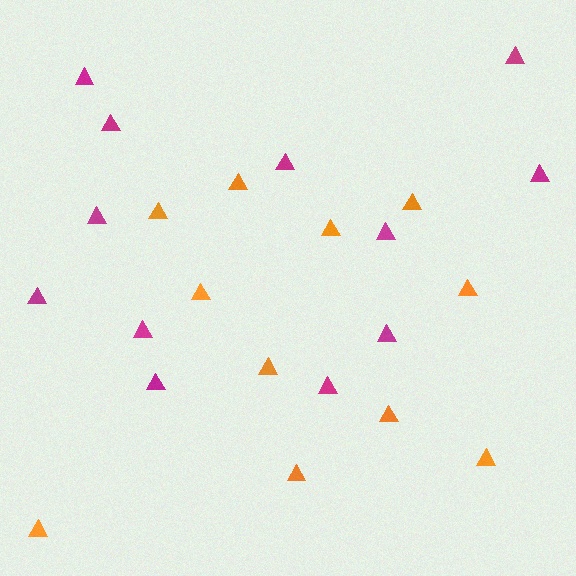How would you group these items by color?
There are 2 groups: one group of magenta triangles (12) and one group of orange triangles (11).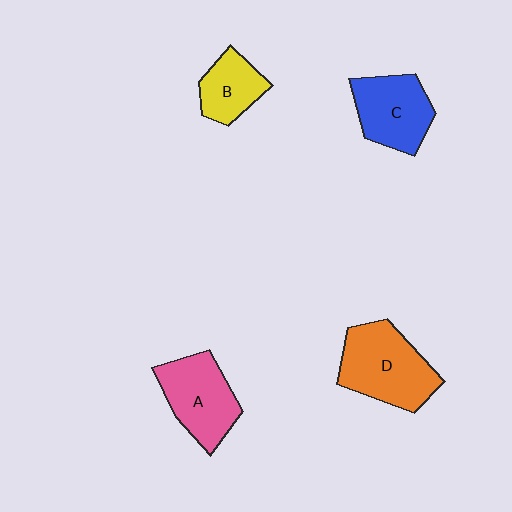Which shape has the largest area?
Shape D (orange).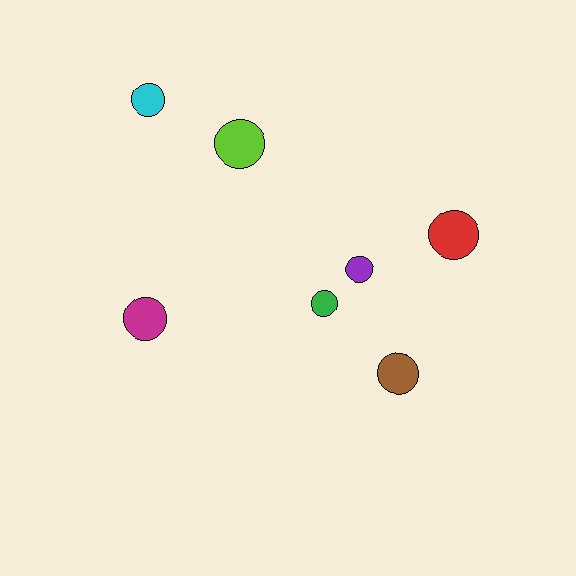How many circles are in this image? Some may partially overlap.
There are 7 circles.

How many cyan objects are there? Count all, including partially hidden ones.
There is 1 cyan object.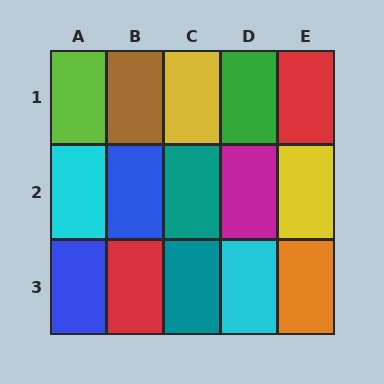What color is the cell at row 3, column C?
Teal.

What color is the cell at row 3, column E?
Orange.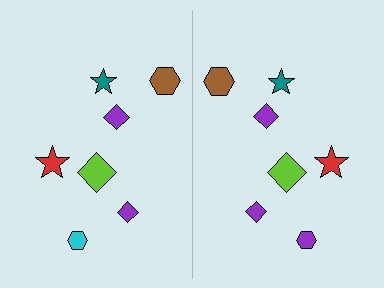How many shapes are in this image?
There are 14 shapes in this image.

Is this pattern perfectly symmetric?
No, the pattern is not perfectly symmetric. The purple hexagon on the right side breaks the symmetry — its mirror counterpart is cyan.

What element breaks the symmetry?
The purple hexagon on the right side breaks the symmetry — its mirror counterpart is cyan.